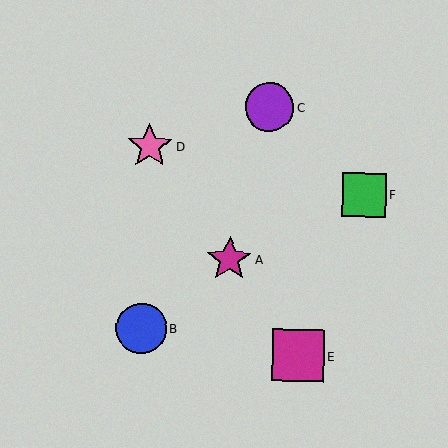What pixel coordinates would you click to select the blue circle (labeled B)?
Click at (141, 328) to select the blue circle B.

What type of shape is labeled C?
Shape C is a purple circle.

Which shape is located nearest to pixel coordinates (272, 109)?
The purple circle (labeled C) at (270, 107) is nearest to that location.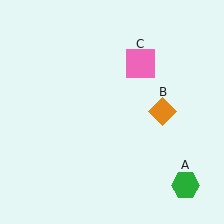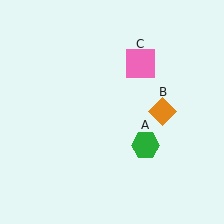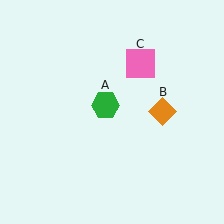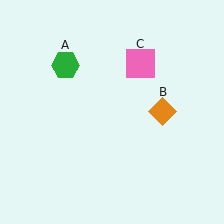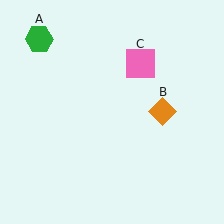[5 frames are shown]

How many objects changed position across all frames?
1 object changed position: green hexagon (object A).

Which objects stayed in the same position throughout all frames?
Orange diamond (object B) and pink square (object C) remained stationary.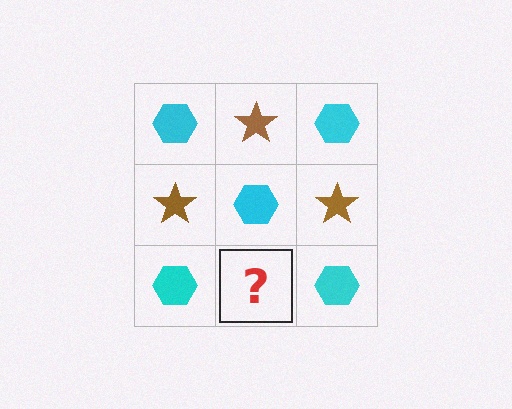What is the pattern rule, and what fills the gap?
The rule is that it alternates cyan hexagon and brown star in a checkerboard pattern. The gap should be filled with a brown star.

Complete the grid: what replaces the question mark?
The question mark should be replaced with a brown star.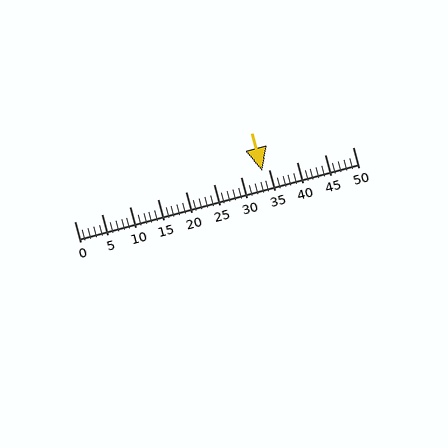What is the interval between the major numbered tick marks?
The major tick marks are spaced 5 units apart.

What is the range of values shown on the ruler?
The ruler shows values from 0 to 50.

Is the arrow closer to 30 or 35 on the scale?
The arrow is closer to 35.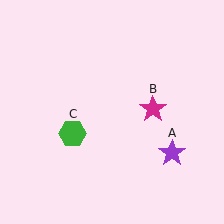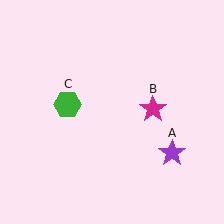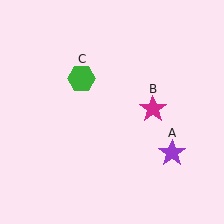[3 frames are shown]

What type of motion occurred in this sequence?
The green hexagon (object C) rotated clockwise around the center of the scene.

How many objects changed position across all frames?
1 object changed position: green hexagon (object C).